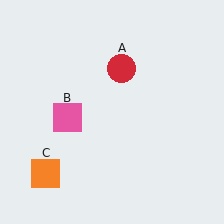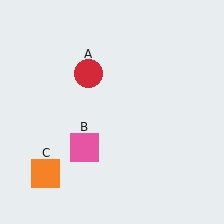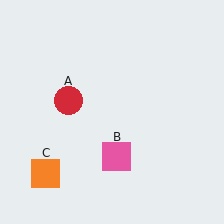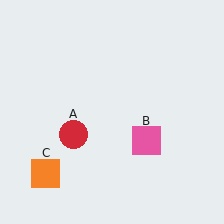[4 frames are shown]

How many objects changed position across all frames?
2 objects changed position: red circle (object A), pink square (object B).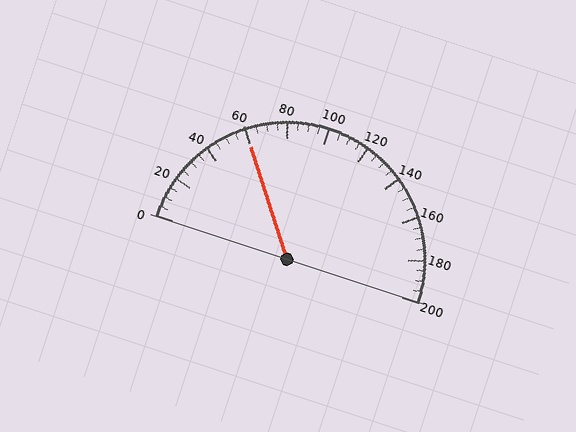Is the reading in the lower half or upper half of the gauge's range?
The reading is in the lower half of the range (0 to 200).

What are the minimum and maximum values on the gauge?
The gauge ranges from 0 to 200.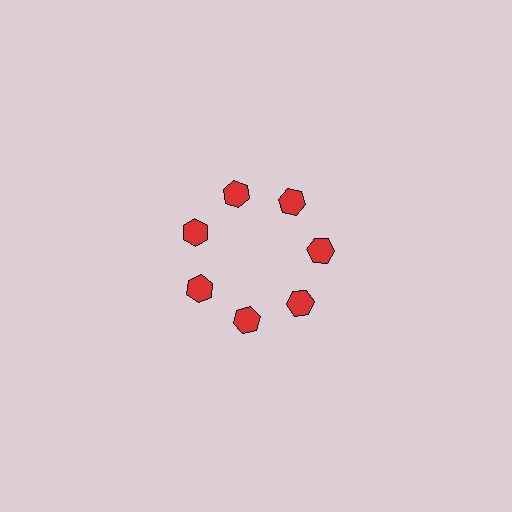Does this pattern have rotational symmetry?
Yes, this pattern has 7-fold rotational symmetry. It looks the same after rotating 51 degrees around the center.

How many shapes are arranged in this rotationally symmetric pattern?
There are 7 shapes, arranged in 7 groups of 1.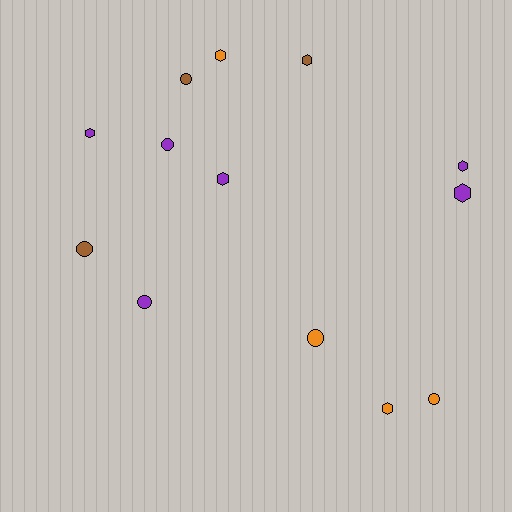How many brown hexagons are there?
There is 1 brown hexagon.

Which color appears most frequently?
Purple, with 6 objects.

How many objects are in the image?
There are 13 objects.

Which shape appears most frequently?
Hexagon, with 7 objects.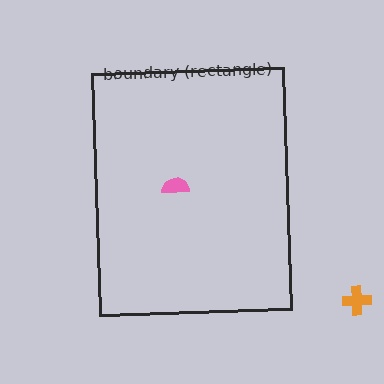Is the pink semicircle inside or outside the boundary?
Inside.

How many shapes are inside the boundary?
1 inside, 1 outside.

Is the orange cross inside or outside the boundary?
Outside.